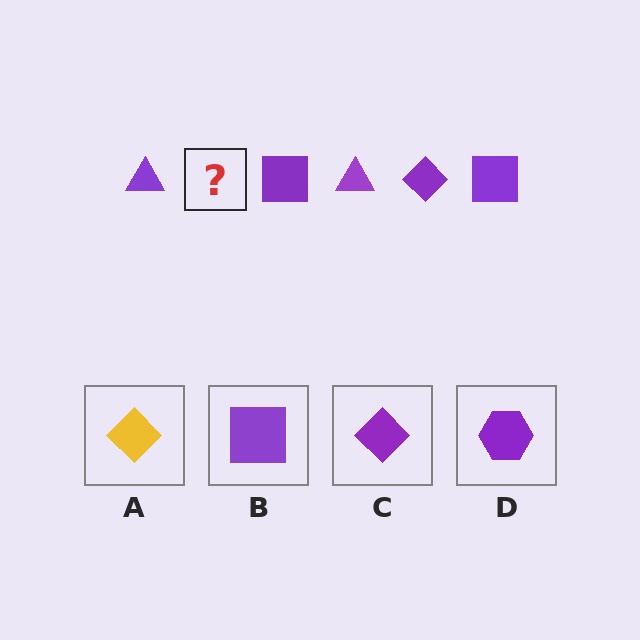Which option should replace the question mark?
Option C.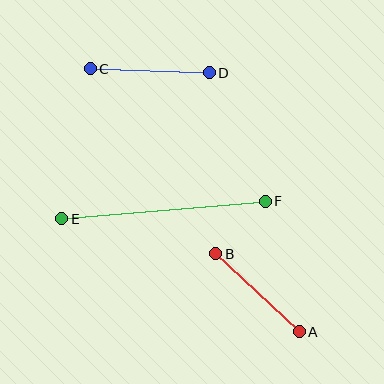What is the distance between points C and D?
The distance is approximately 119 pixels.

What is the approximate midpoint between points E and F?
The midpoint is at approximately (164, 210) pixels.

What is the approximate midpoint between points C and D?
The midpoint is at approximately (150, 71) pixels.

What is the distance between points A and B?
The distance is approximately 114 pixels.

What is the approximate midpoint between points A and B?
The midpoint is at approximately (257, 293) pixels.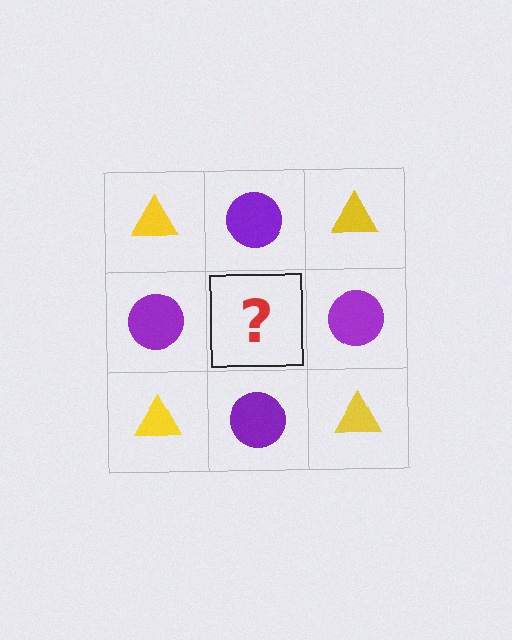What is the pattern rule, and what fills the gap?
The rule is that it alternates yellow triangle and purple circle in a checkerboard pattern. The gap should be filled with a yellow triangle.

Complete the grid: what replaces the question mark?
The question mark should be replaced with a yellow triangle.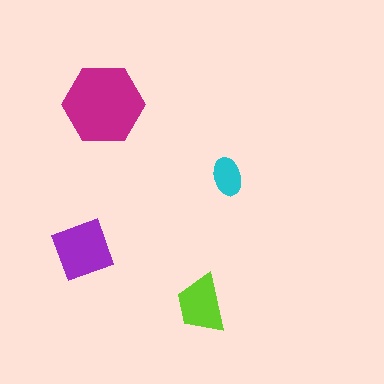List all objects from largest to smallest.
The magenta hexagon, the purple square, the lime trapezoid, the cyan ellipse.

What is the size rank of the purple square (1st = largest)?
2nd.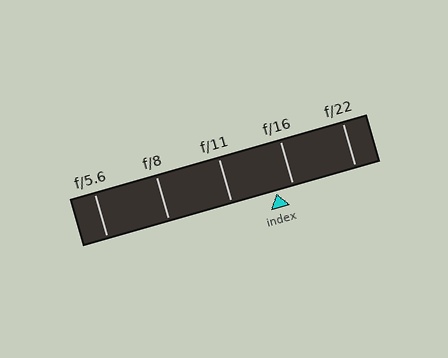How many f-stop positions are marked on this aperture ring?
There are 5 f-stop positions marked.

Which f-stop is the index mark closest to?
The index mark is closest to f/16.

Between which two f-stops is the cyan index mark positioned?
The index mark is between f/11 and f/16.